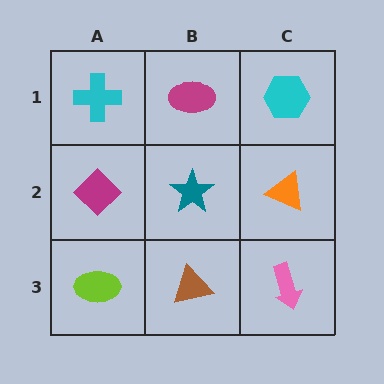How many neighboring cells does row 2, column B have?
4.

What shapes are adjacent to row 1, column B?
A teal star (row 2, column B), a cyan cross (row 1, column A), a cyan hexagon (row 1, column C).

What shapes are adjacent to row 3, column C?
An orange triangle (row 2, column C), a brown triangle (row 3, column B).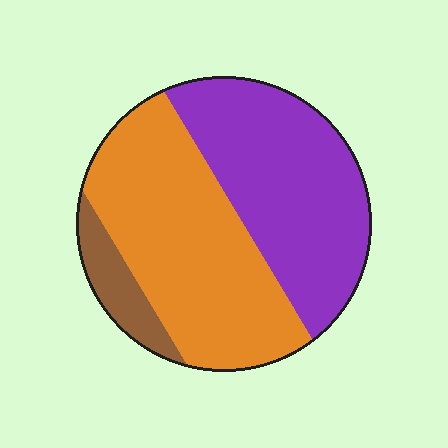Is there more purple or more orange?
Orange.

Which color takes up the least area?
Brown, at roughly 10%.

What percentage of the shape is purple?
Purple takes up between a third and a half of the shape.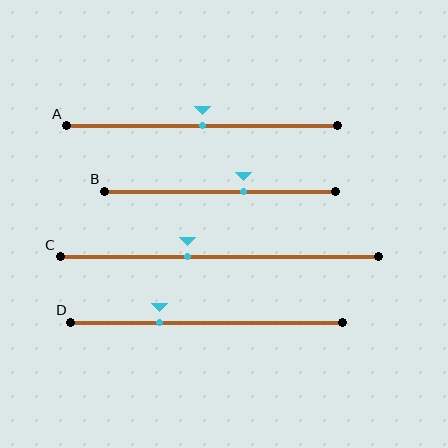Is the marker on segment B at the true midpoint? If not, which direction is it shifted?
No, the marker on segment B is shifted to the right by about 10% of the segment length.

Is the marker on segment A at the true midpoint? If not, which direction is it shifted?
Yes, the marker on segment A is at the true midpoint.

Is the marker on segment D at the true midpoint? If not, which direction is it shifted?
No, the marker on segment D is shifted to the left by about 17% of the segment length.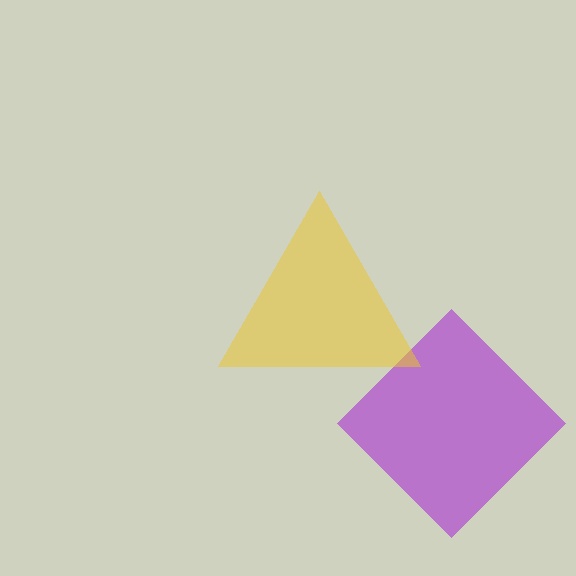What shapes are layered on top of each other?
The layered shapes are: a purple diamond, a yellow triangle.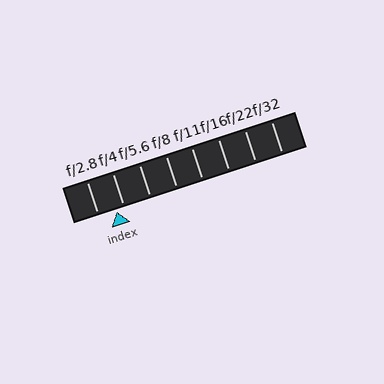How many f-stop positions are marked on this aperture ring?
There are 8 f-stop positions marked.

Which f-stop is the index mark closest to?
The index mark is closest to f/4.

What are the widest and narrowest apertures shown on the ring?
The widest aperture shown is f/2.8 and the narrowest is f/32.